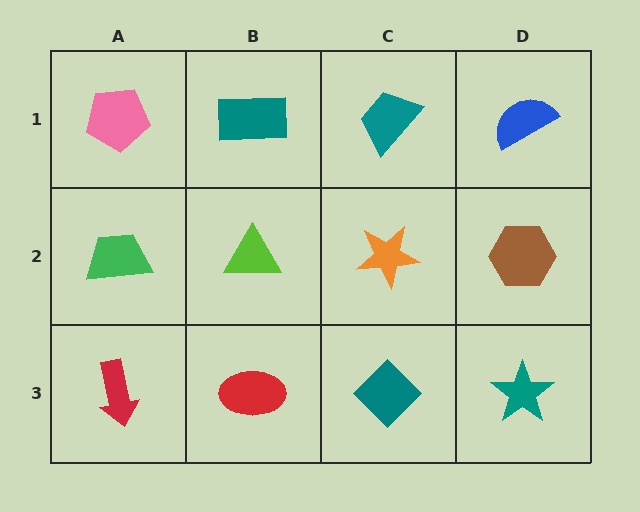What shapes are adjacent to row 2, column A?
A pink pentagon (row 1, column A), a red arrow (row 3, column A), a lime triangle (row 2, column B).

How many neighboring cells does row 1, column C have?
3.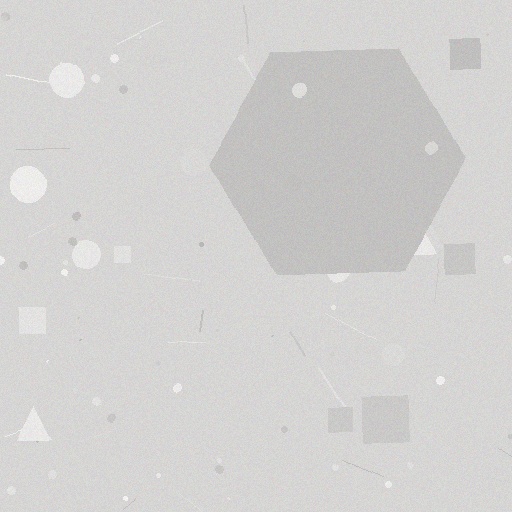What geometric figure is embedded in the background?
A hexagon is embedded in the background.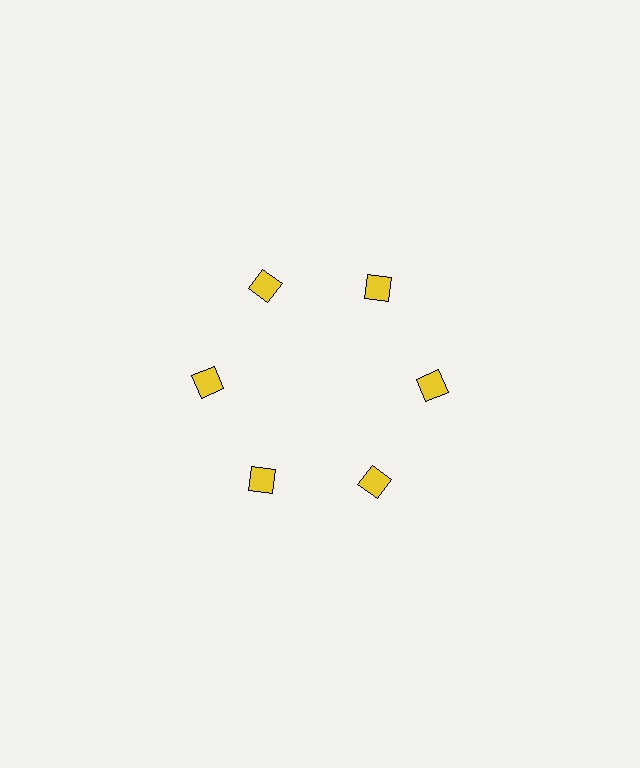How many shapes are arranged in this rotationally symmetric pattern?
There are 6 shapes, arranged in 6 groups of 1.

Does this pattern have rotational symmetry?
Yes, this pattern has 6-fold rotational symmetry. It looks the same after rotating 60 degrees around the center.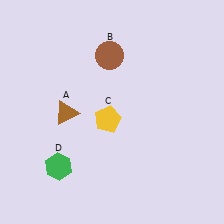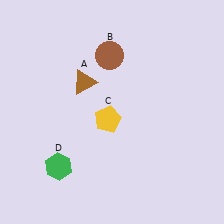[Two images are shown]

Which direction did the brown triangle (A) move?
The brown triangle (A) moved up.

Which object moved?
The brown triangle (A) moved up.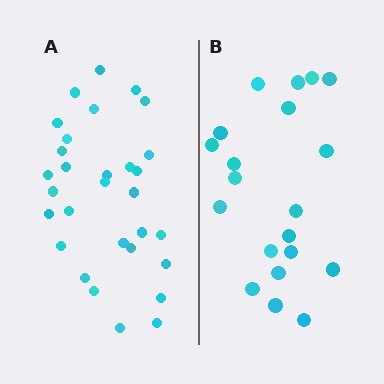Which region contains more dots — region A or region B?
Region A (the left region) has more dots.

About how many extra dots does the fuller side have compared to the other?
Region A has roughly 10 or so more dots than region B.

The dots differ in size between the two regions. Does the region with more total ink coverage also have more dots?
No. Region B has more total ink coverage because its dots are larger, but region A actually contains more individual dots. Total area can be misleading — the number of items is what matters here.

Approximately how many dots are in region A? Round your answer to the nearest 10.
About 30 dots.